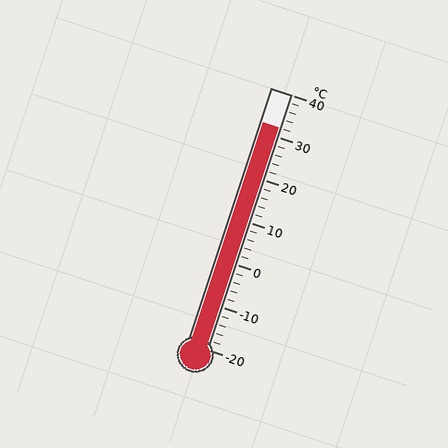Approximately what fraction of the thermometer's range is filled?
The thermometer is filled to approximately 85% of its range.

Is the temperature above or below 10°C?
The temperature is above 10°C.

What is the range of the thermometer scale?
The thermometer scale ranges from -20°C to 40°C.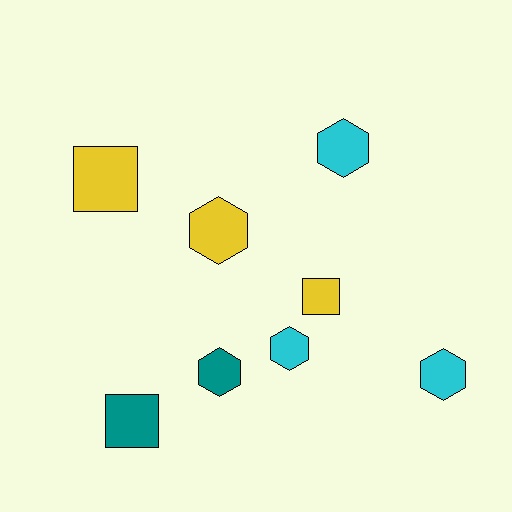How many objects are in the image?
There are 8 objects.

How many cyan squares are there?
There are no cyan squares.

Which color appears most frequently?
Cyan, with 3 objects.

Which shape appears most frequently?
Hexagon, with 5 objects.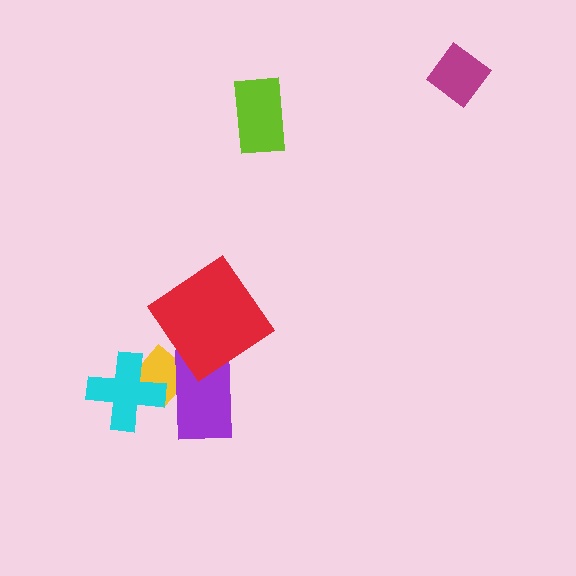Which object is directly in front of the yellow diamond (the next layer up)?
The purple rectangle is directly in front of the yellow diamond.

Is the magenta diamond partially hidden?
No, no other shape covers it.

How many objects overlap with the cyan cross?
1 object overlaps with the cyan cross.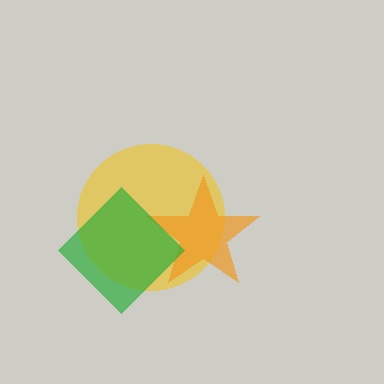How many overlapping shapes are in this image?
There are 3 overlapping shapes in the image.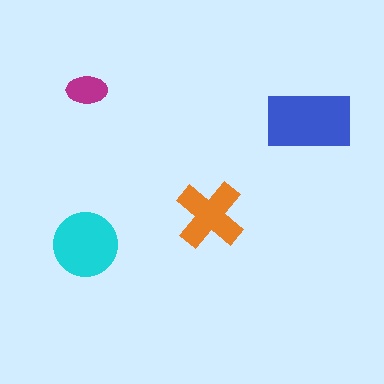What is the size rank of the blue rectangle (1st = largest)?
1st.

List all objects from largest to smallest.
The blue rectangle, the cyan circle, the orange cross, the magenta ellipse.